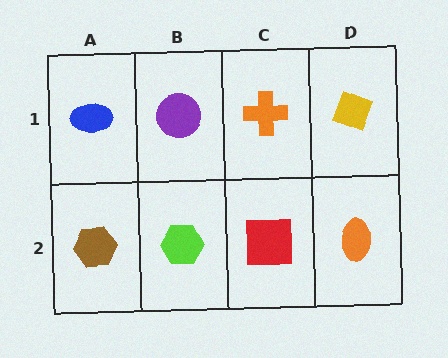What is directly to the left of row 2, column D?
A red square.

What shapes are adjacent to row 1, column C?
A red square (row 2, column C), a purple circle (row 1, column B), a yellow diamond (row 1, column D).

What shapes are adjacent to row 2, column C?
An orange cross (row 1, column C), a lime hexagon (row 2, column B), an orange ellipse (row 2, column D).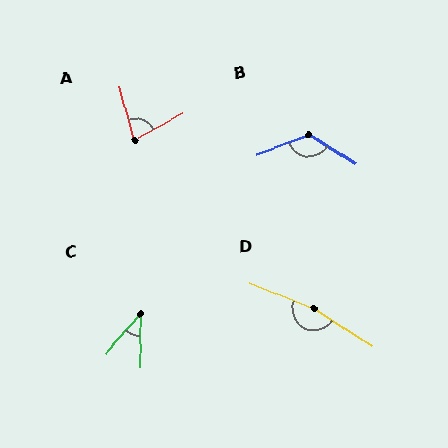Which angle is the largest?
D, at approximately 168 degrees.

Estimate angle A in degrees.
Approximately 76 degrees.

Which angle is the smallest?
C, at approximately 41 degrees.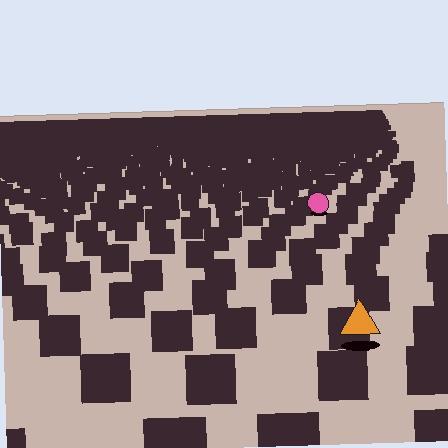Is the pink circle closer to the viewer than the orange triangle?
No. The orange triangle is closer — you can tell from the texture gradient: the ground texture is coarser near it.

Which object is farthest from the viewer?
The pink circle is farthest from the viewer. It appears smaller and the ground texture around it is denser.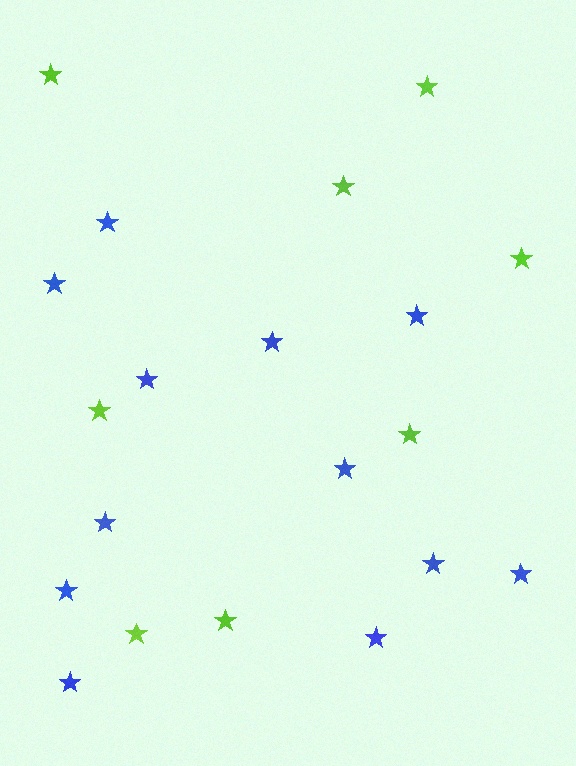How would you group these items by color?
There are 2 groups: one group of lime stars (8) and one group of blue stars (12).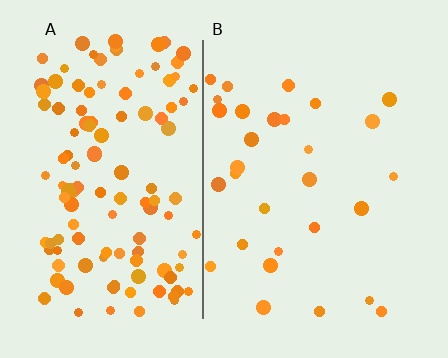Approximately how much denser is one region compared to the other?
Approximately 4.3× — region A over region B.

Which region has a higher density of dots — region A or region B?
A (the left).